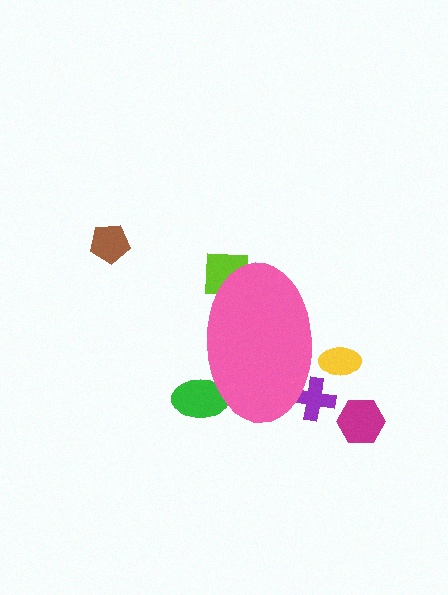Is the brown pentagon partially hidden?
No, the brown pentagon is fully visible.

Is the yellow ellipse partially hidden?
Yes, the yellow ellipse is partially hidden behind the pink ellipse.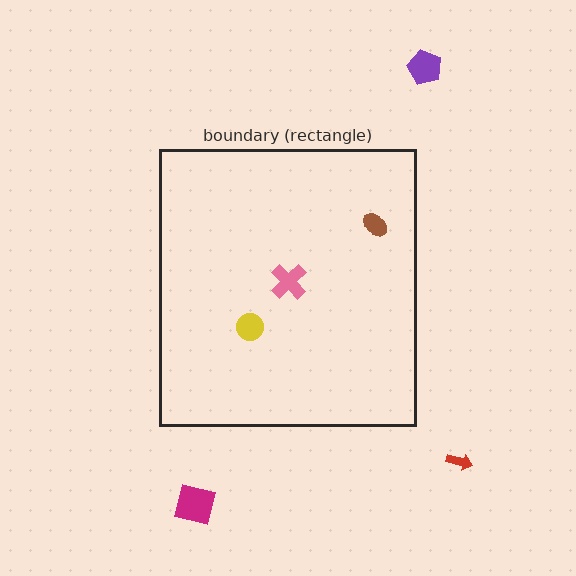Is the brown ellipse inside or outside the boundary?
Inside.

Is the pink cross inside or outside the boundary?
Inside.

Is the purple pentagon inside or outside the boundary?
Outside.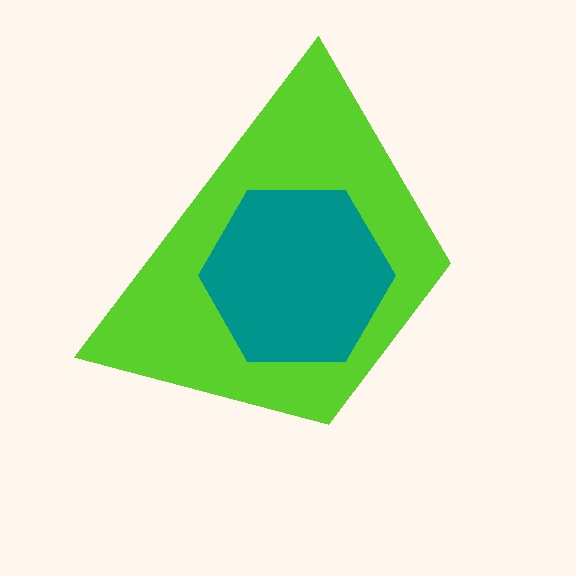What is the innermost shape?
The teal hexagon.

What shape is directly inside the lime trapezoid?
The teal hexagon.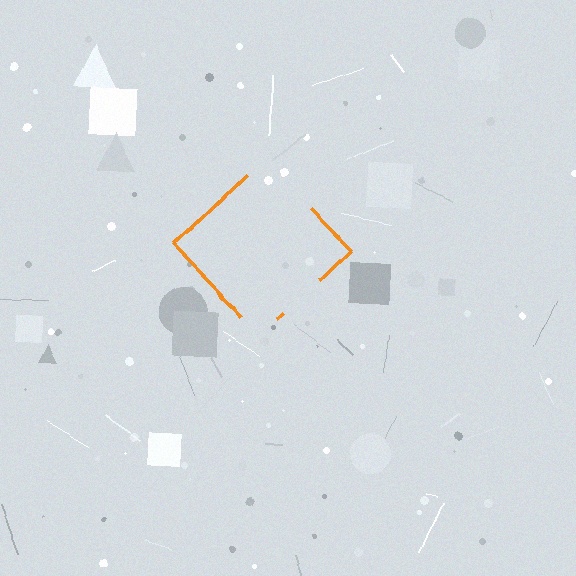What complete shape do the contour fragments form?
The contour fragments form a diamond.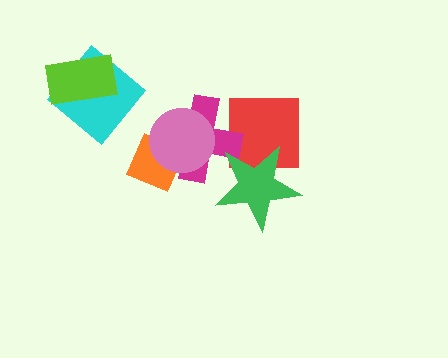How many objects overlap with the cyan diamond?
1 object overlaps with the cyan diamond.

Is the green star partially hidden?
No, no other shape covers it.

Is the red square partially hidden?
Yes, it is partially covered by another shape.